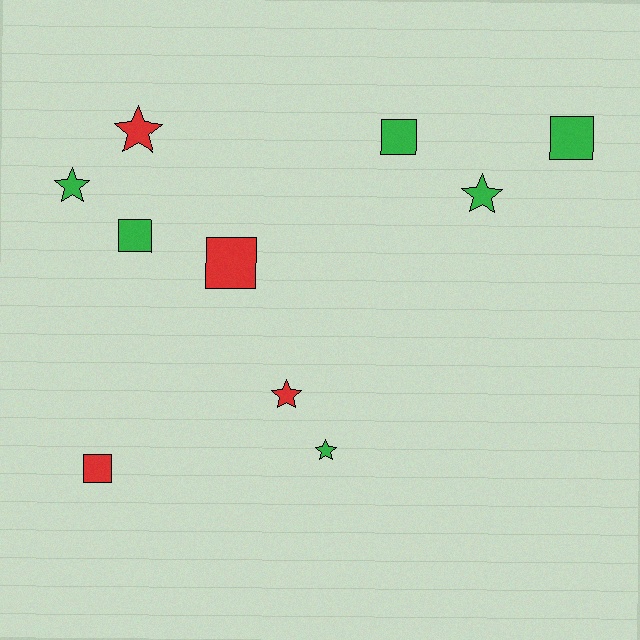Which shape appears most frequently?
Square, with 5 objects.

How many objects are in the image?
There are 10 objects.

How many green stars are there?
There are 3 green stars.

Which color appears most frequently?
Green, with 6 objects.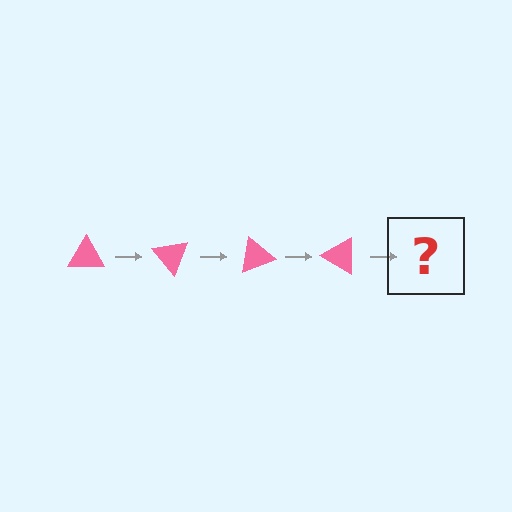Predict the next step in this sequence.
The next step is a pink triangle rotated 200 degrees.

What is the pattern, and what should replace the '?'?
The pattern is that the triangle rotates 50 degrees each step. The '?' should be a pink triangle rotated 200 degrees.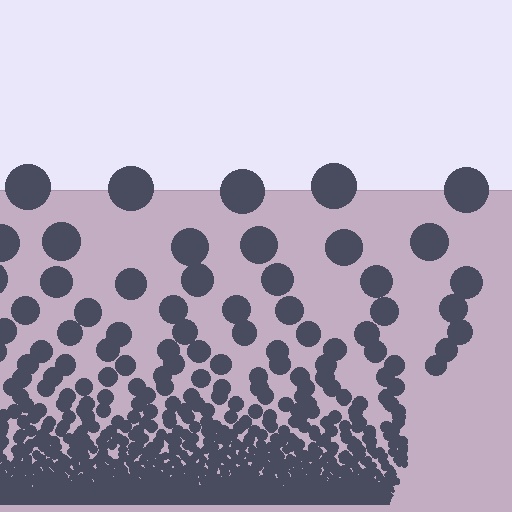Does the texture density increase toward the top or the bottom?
Density increases toward the bottom.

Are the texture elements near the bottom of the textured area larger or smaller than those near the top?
Smaller. The gradient is inverted — elements near the bottom are smaller and denser.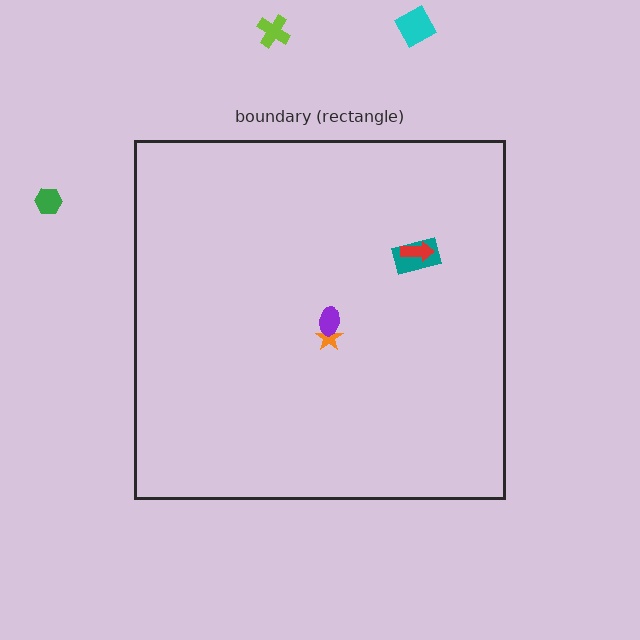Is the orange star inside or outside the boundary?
Inside.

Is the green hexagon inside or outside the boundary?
Outside.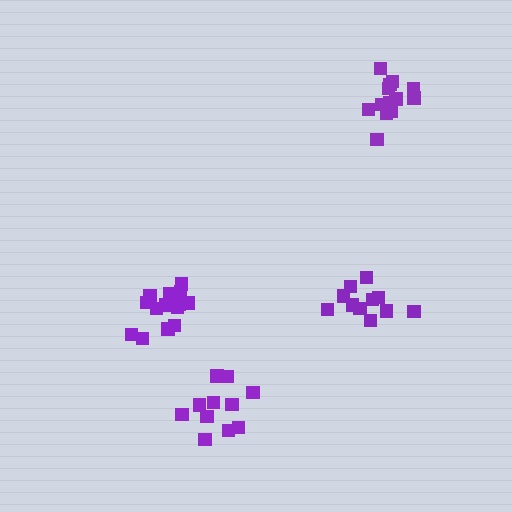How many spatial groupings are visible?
There are 4 spatial groupings.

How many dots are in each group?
Group 1: 14 dots, Group 2: 11 dots, Group 3: 11 dots, Group 4: 13 dots (49 total).